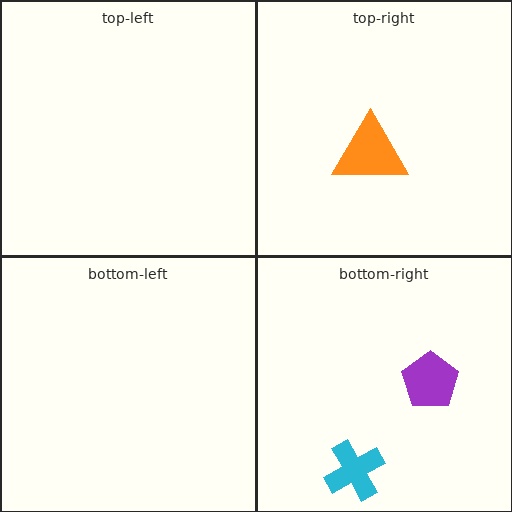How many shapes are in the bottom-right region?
2.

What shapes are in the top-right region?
The orange triangle.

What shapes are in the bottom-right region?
The purple pentagon, the cyan cross.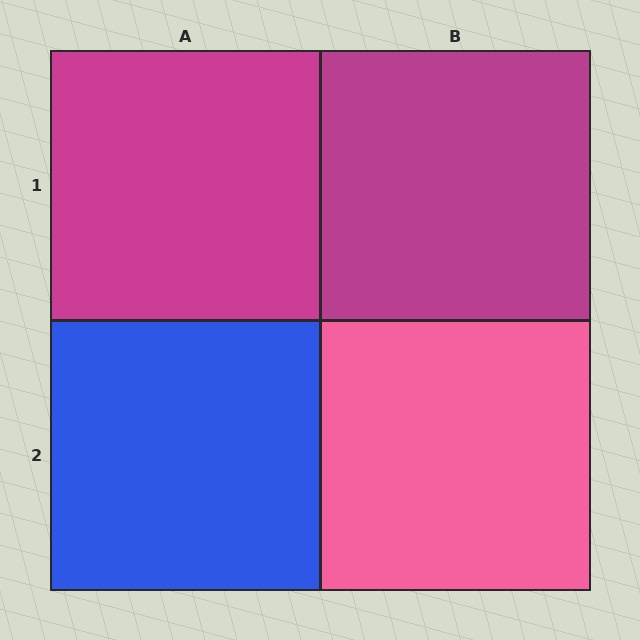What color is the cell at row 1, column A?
Magenta.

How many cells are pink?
1 cell is pink.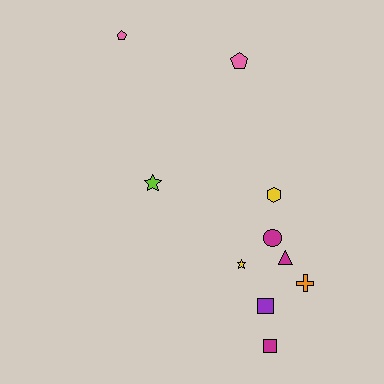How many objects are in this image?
There are 10 objects.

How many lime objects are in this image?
There is 1 lime object.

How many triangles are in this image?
There is 1 triangle.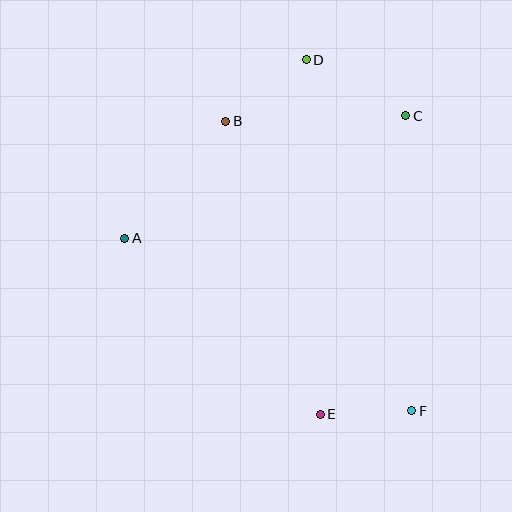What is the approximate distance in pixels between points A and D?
The distance between A and D is approximately 255 pixels.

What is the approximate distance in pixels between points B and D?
The distance between B and D is approximately 101 pixels.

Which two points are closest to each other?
Points E and F are closest to each other.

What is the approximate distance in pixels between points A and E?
The distance between A and E is approximately 263 pixels.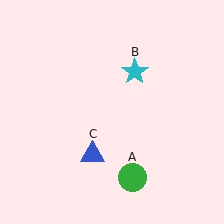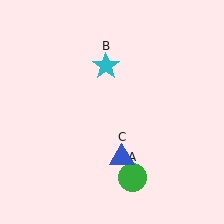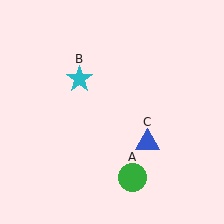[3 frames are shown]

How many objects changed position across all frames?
2 objects changed position: cyan star (object B), blue triangle (object C).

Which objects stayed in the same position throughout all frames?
Green circle (object A) remained stationary.